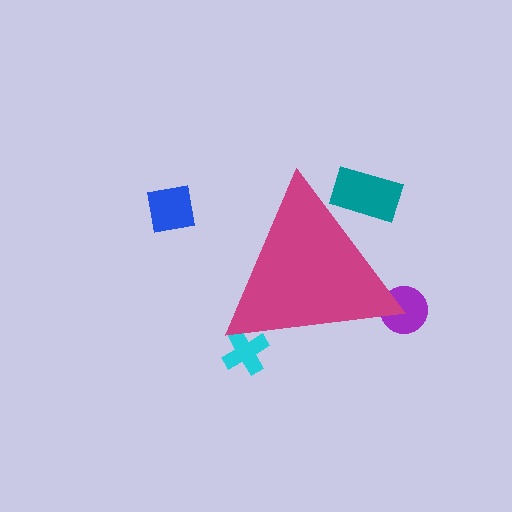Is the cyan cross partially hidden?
Yes, the cyan cross is partially hidden behind the magenta triangle.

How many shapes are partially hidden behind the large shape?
3 shapes are partially hidden.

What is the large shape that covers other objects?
A magenta triangle.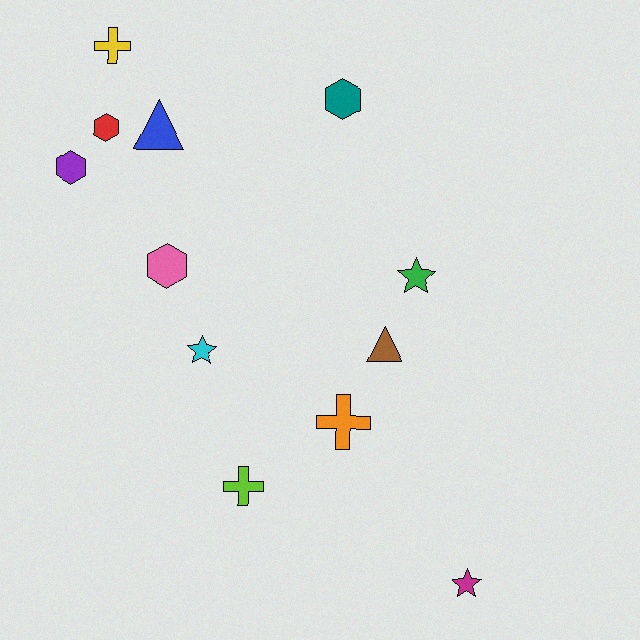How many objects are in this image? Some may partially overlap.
There are 12 objects.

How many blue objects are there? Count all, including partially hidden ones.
There is 1 blue object.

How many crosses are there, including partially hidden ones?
There are 3 crosses.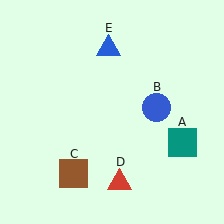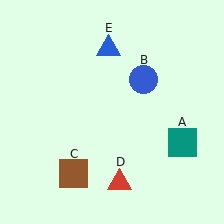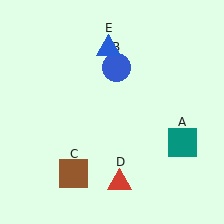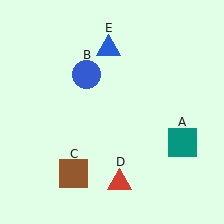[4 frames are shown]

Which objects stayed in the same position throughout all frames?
Teal square (object A) and brown square (object C) and red triangle (object D) and blue triangle (object E) remained stationary.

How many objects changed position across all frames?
1 object changed position: blue circle (object B).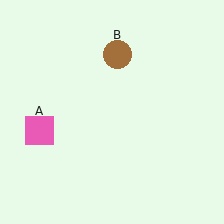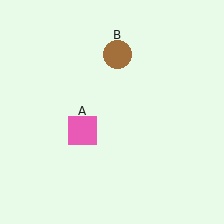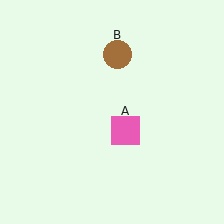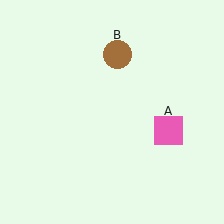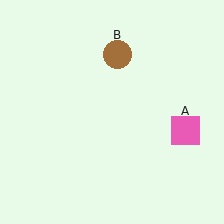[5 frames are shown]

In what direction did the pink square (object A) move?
The pink square (object A) moved right.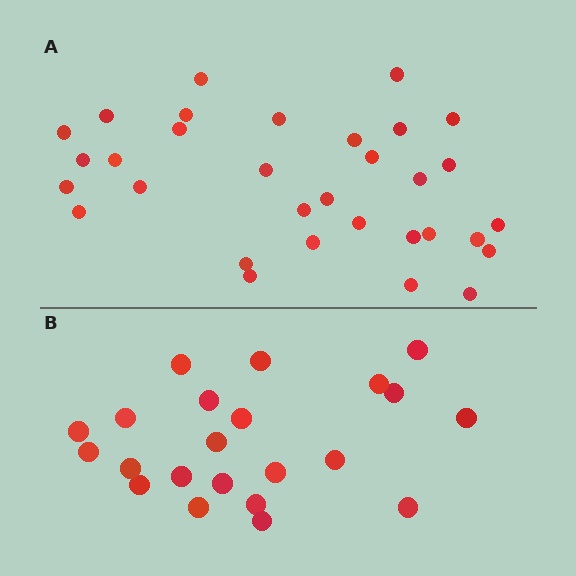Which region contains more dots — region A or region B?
Region A (the top region) has more dots.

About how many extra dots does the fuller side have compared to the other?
Region A has roughly 10 or so more dots than region B.